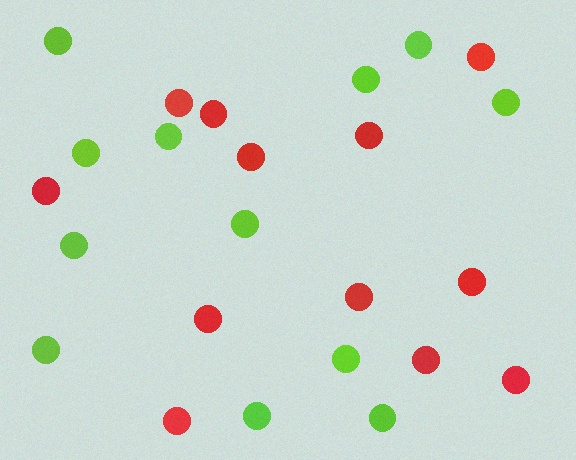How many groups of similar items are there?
There are 2 groups: one group of red circles (12) and one group of lime circles (12).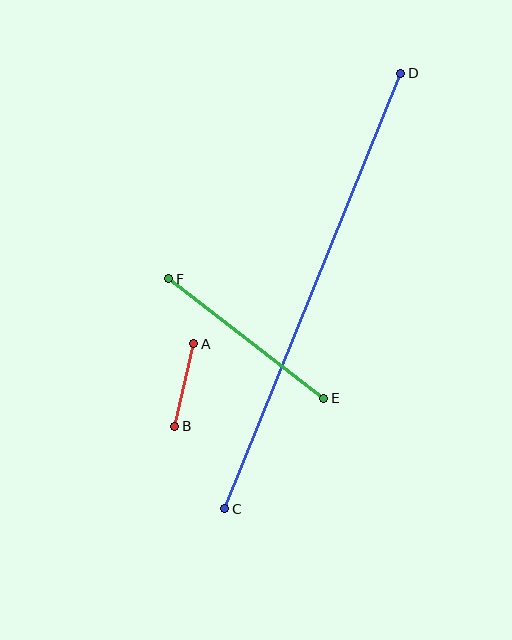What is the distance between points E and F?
The distance is approximately 196 pixels.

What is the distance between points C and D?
The distance is approximately 470 pixels.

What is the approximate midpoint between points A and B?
The midpoint is at approximately (184, 385) pixels.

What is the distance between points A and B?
The distance is approximately 85 pixels.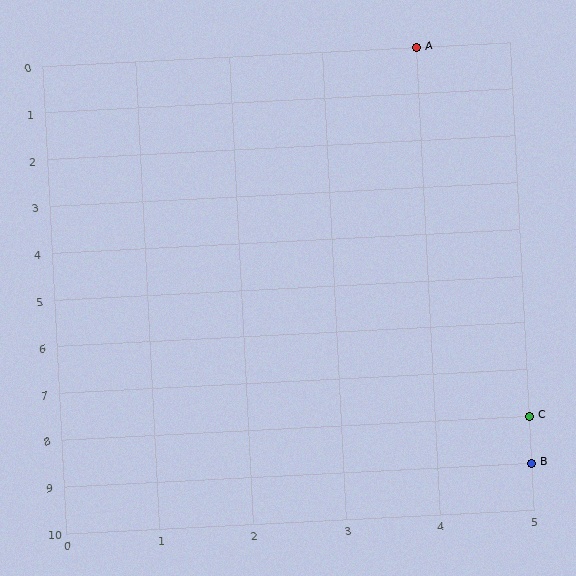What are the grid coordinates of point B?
Point B is at grid coordinates (5, 9).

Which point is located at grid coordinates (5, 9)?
Point B is at (5, 9).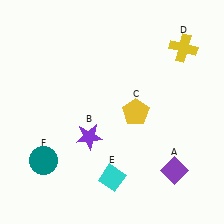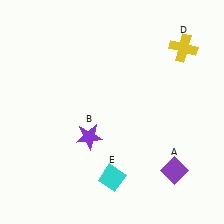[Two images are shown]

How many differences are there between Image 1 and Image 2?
There are 2 differences between the two images.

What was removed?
The yellow pentagon (C), the teal circle (F) were removed in Image 2.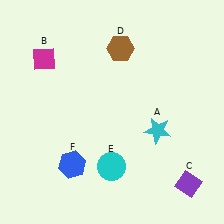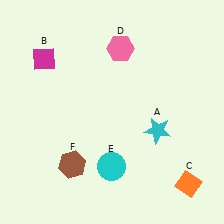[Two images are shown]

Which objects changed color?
C changed from purple to orange. D changed from brown to pink. F changed from blue to brown.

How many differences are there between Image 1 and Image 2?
There are 3 differences between the two images.